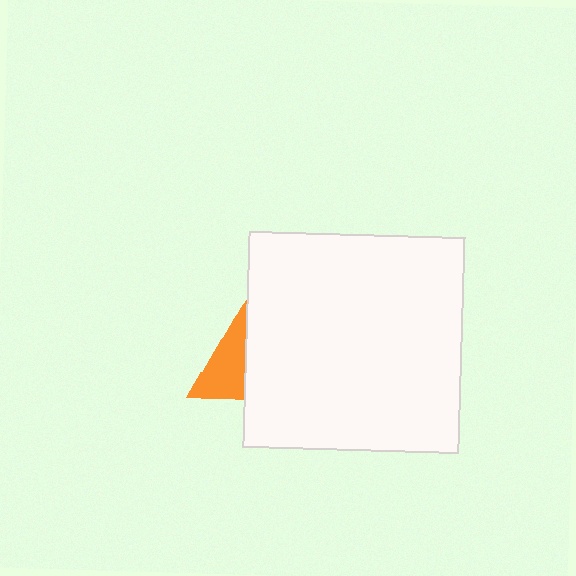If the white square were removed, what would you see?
You would see the complete orange triangle.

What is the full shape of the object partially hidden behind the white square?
The partially hidden object is an orange triangle.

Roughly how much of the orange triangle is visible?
About half of it is visible (roughly 52%).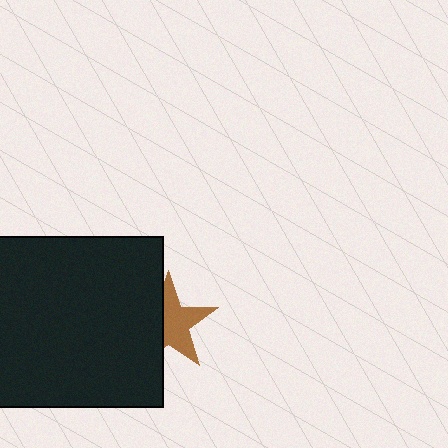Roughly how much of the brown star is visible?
About half of it is visible (roughly 61%).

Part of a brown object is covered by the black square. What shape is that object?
It is a star.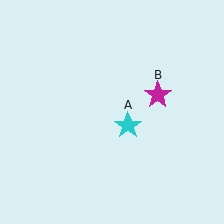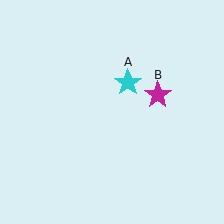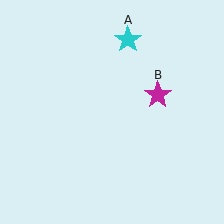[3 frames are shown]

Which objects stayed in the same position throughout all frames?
Magenta star (object B) remained stationary.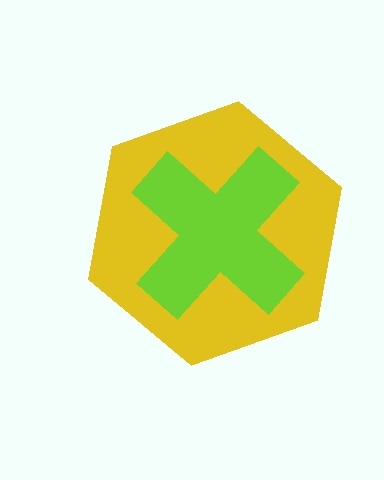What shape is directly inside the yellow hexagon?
The lime cross.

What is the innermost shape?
The lime cross.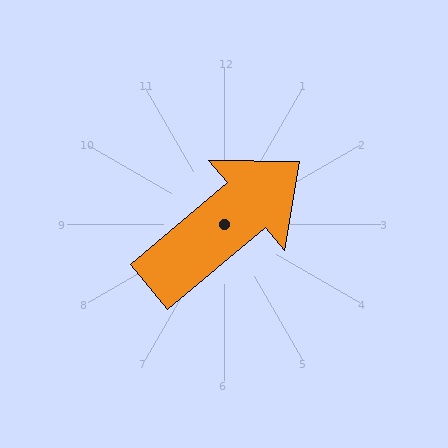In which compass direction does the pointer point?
Northeast.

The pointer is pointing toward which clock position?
Roughly 2 o'clock.